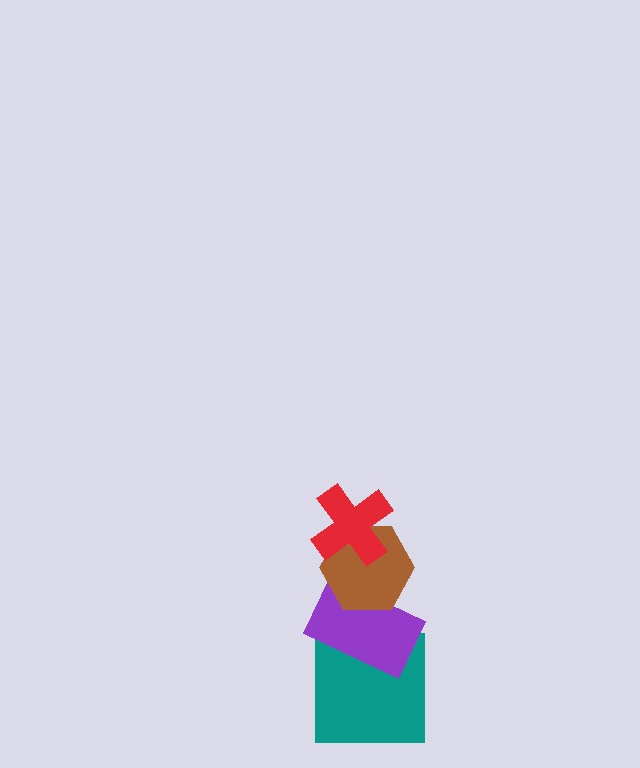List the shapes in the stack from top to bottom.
From top to bottom: the red cross, the brown hexagon, the purple rectangle, the teal square.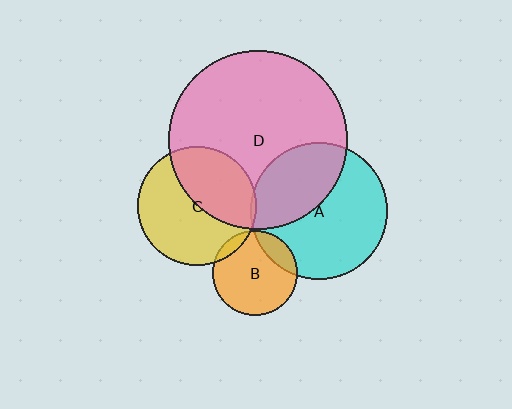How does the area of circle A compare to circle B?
Approximately 2.6 times.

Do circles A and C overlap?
Yes.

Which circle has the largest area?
Circle D (pink).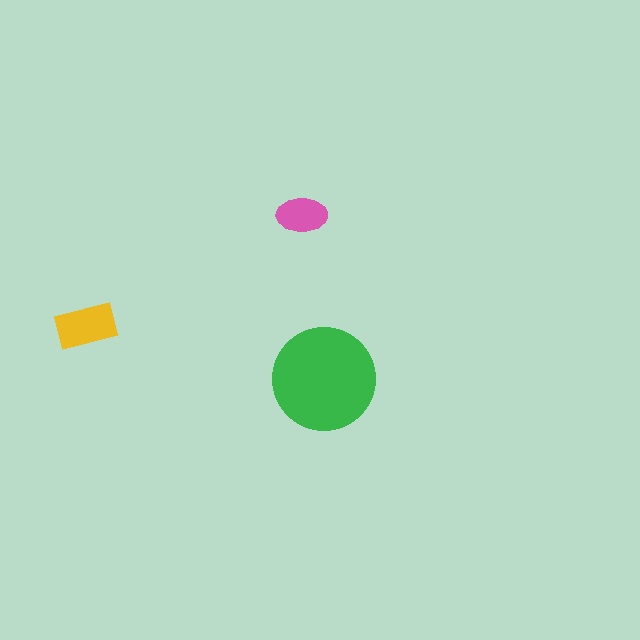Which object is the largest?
The green circle.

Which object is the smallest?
The pink ellipse.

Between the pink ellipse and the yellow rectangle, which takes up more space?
The yellow rectangle.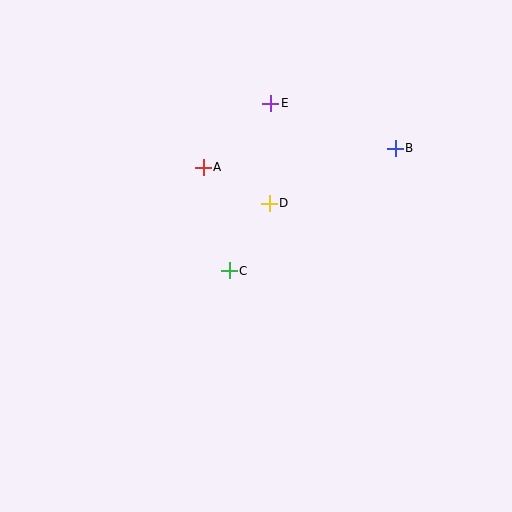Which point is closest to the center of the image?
Point C at (229, 271) is closest to the center.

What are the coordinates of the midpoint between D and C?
The midpoint between D and C is at (249, 237).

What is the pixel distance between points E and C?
The distance between E and C is 172 pixels.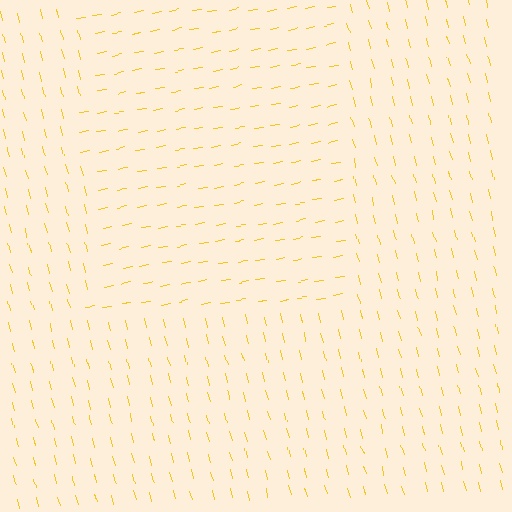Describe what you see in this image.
The image is filled with small yellow line segments. A rectangle region in the image has lines oriented differently from the surrounding lines, creating a visible texture boundary.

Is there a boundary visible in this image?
Yes, there is a texture boundary formed by a change in line orientation.